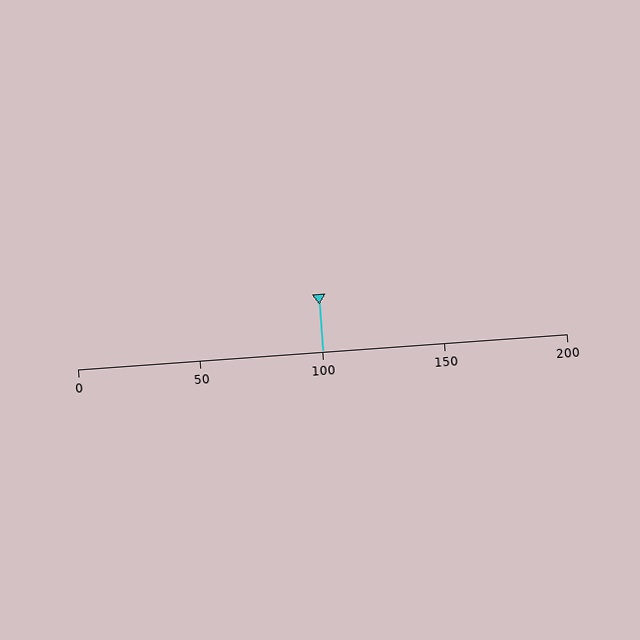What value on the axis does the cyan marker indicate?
The marker indicates approximately 100.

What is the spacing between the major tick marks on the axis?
The major ticks are spaced 50 apart.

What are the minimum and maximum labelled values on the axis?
The axis runs from 0 to 200.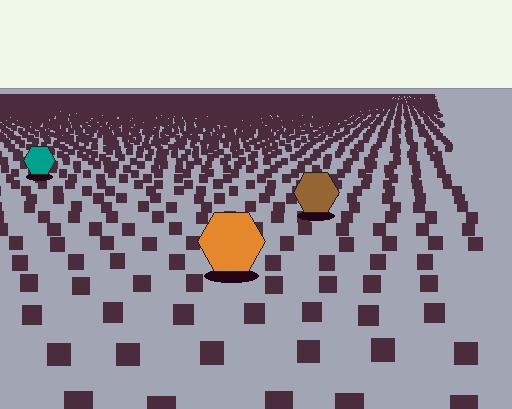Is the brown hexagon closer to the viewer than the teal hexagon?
Yes. The brown hexagon is closer — you can tell from the texture gradient: the ground texture is coarser near it.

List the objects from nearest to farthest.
From nearest to farthest: the orange hexagon, the brown hexagon, the teal hexagon.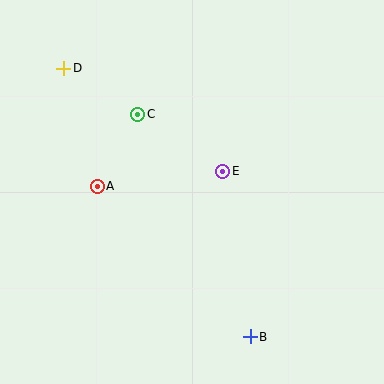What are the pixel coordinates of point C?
Point C is at (138, 114).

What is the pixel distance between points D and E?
The distance between D and E is 190 pixels.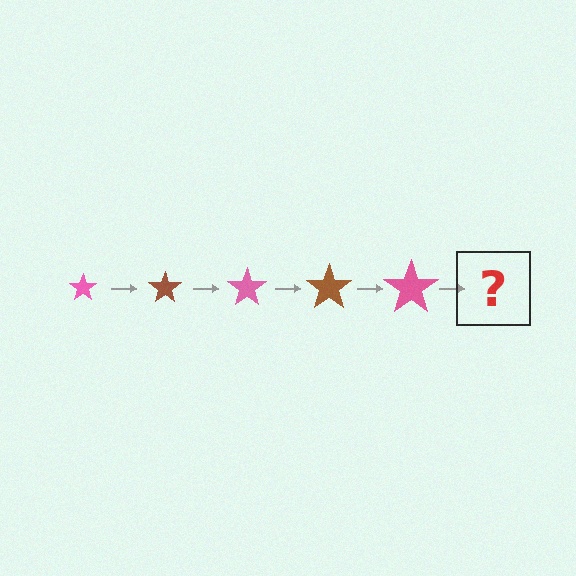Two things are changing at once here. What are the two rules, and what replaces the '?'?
The two rules are that the star grows larger each step and the color cycles through pink and brown. The '?' should be a brown star, larger than the previous one.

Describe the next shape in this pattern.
It should be a brown star, larger than the previous one.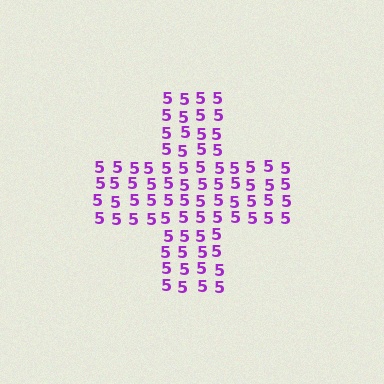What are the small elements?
The small elements are digit 5's.